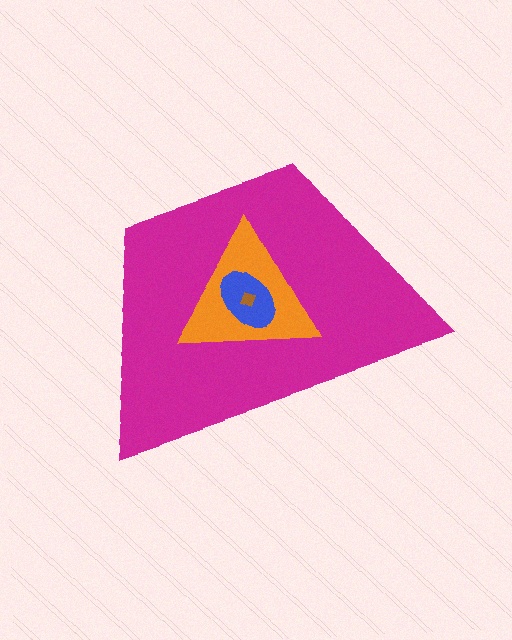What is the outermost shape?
The magenta trapezoid.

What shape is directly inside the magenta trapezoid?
The orange triangle.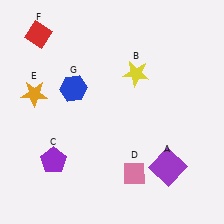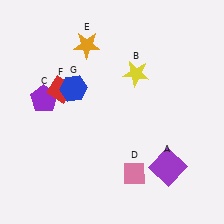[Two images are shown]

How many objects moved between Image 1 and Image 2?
3 objects moved between the two images.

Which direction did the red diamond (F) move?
The red diamond (F) moved down.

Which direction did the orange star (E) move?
The orange star (E) moved right.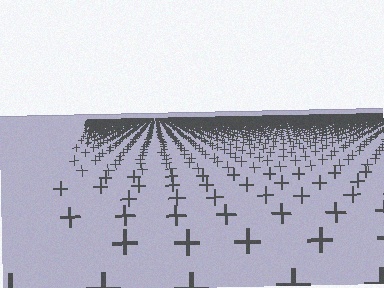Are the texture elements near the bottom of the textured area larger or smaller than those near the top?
Larger. Near the bottom, elements are closer to the viewer and appear at a bigger on-screen size.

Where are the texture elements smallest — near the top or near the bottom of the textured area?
Near the top.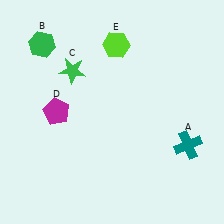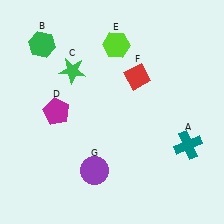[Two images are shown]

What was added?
A red diamond (F), a purple circle (G) were added in Image 2.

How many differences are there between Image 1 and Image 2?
There are 2 differences between the two images.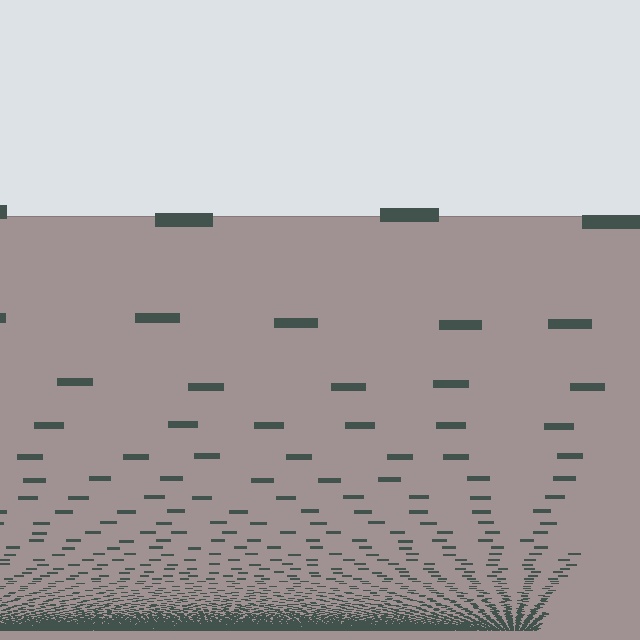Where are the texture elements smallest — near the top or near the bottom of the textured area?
Near the bottom.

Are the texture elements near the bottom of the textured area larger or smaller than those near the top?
Smaller. The gradient is inverted — elements near the bottom are smaller and denser.